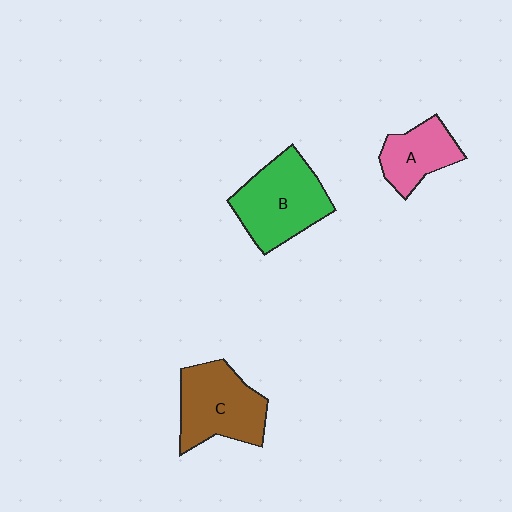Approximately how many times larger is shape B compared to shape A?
Approximately 1.6 times.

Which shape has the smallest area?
Shape A (pink).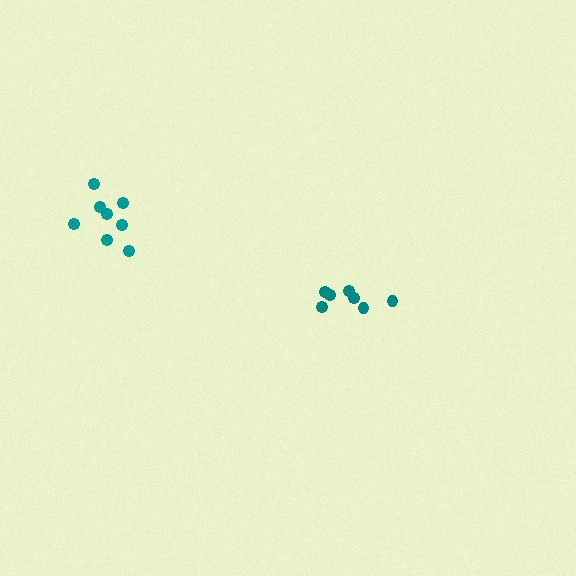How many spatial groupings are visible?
There are 2 spatial groupings.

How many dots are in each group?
Group 1: 7 dots, Group 2: 8 dots (15 total).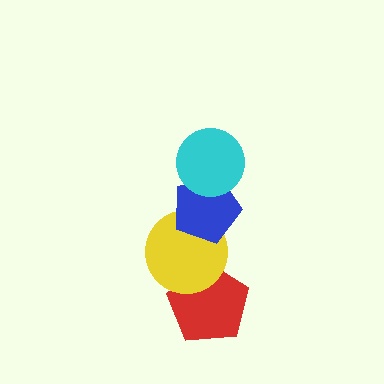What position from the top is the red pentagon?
The red pentagon is 4th from the top.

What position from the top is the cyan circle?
The cyan circle is 1st from the top.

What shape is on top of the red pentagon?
The yellow circle is on top of the red pentagon.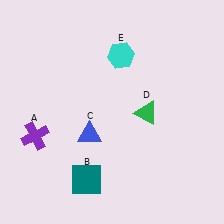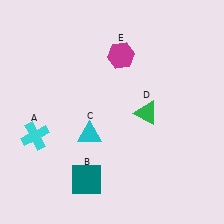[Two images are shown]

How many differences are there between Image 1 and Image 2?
There are 3 differences between the two images.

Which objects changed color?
A changed from purple to cyan. C changed from blue to cyan. E changed from cyan to magenta.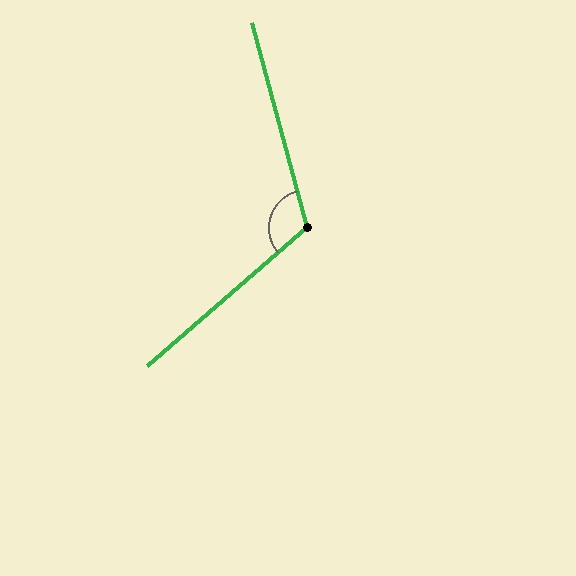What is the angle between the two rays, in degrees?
Approximately 116 degrees.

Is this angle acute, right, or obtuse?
It is obtuse.